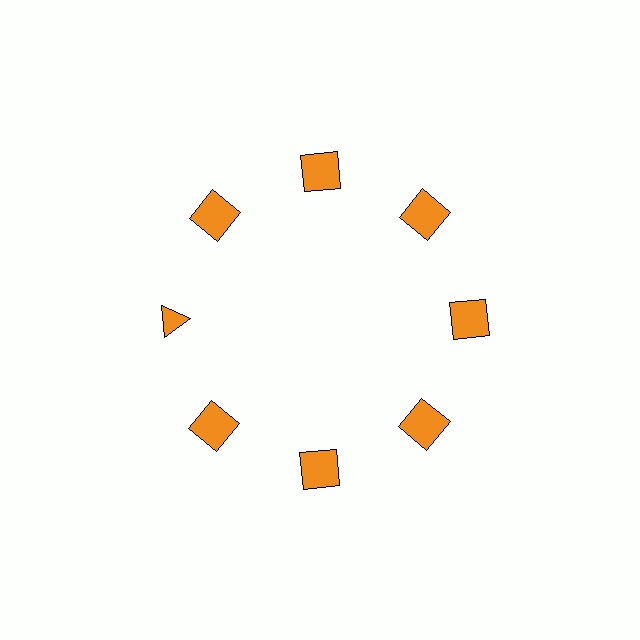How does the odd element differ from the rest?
It has a different shape: triangle instead of square.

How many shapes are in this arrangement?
There are 8 shapes arranged in a ring pattern.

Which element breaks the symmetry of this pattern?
The orange triangle at roughly the 9 o'clock position breaks the symmetry. All other shapes are orange squares.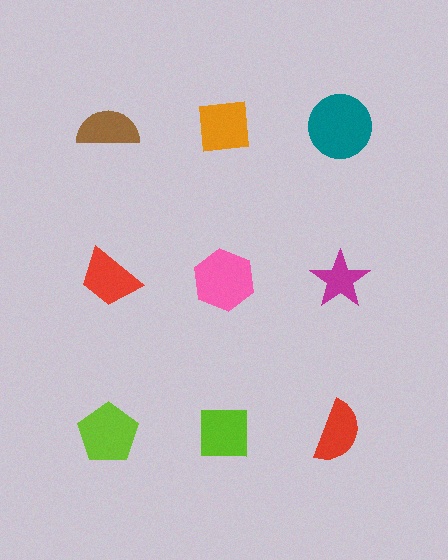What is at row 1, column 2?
An orange square.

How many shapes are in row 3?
3 shapes.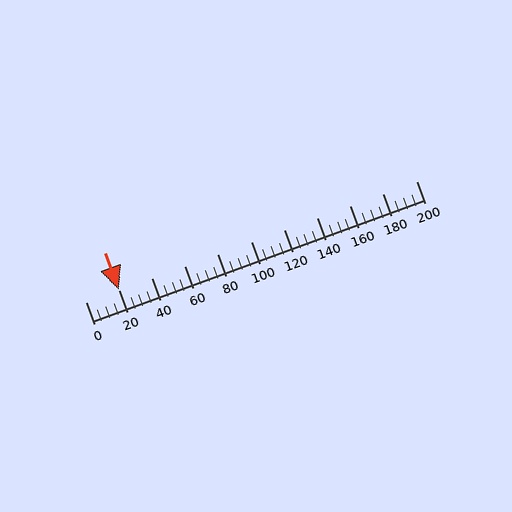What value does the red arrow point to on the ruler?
The red arrow points to approximately 20.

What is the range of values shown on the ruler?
The ruler shows values from 0 to 200.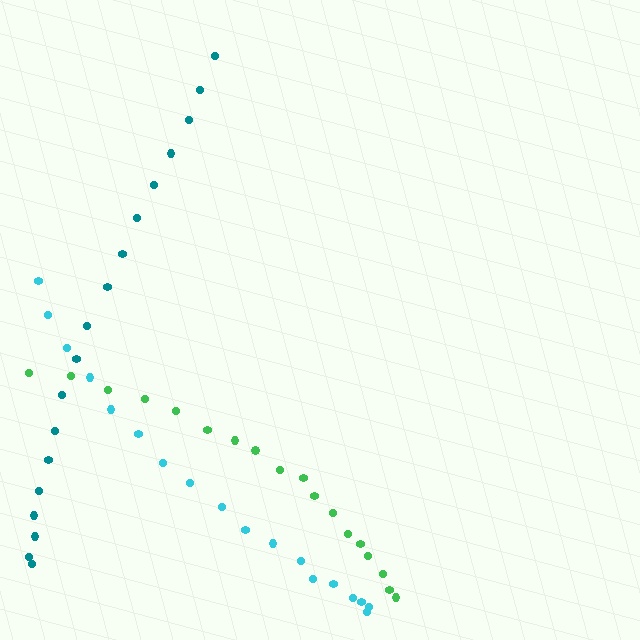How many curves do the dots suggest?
There are 3 distinct paths.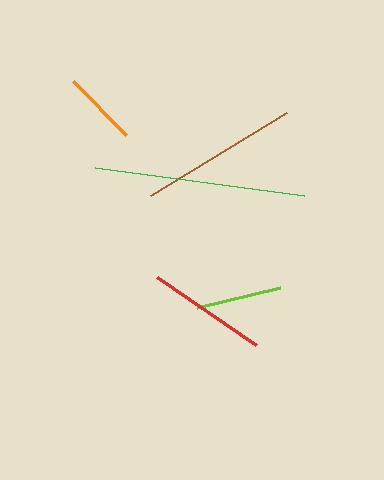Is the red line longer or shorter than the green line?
The green line is longer than the red line.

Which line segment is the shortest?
The orange line is the shortest at approximately 76 pixels.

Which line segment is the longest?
The green line is the longest at approximately 211 pixels.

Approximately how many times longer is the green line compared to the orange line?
The green line is approximately 2.8 times the length of the orange line.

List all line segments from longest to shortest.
From longest to shortest: green, brown, red, lime, orange.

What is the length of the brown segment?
The brown segment is approximately 160 pixels long.